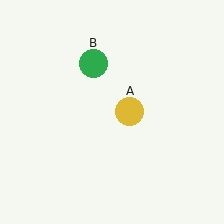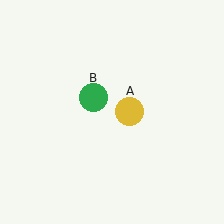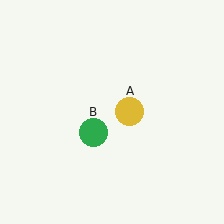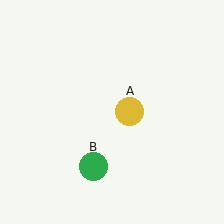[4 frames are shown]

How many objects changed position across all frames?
1 object changed position: green circle (object B).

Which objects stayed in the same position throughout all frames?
Yellow circle (object A) remained stationary.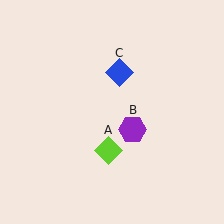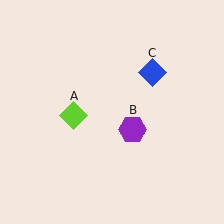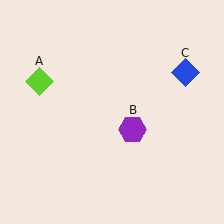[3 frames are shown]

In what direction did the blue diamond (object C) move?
The blue diamond (object C) moved right.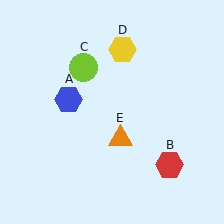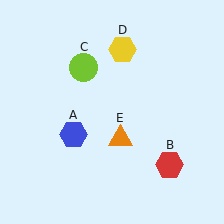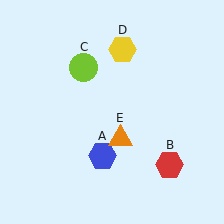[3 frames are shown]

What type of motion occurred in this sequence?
The blue hexagon (object A) rotated counterclockwise around the center of the scene.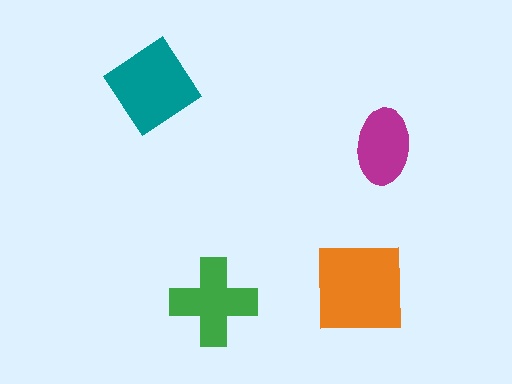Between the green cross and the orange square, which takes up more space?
The orange square.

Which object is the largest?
The orange square.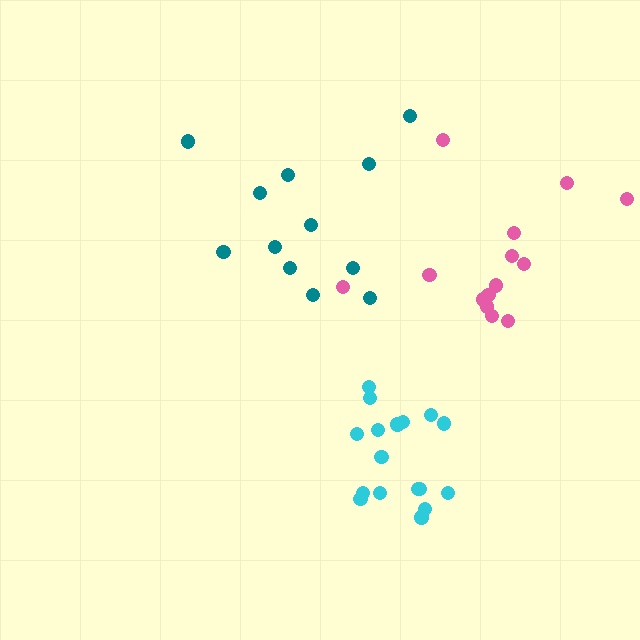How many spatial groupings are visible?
There are 3 spatial groupings.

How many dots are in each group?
Group 1: 14 dots, Group 2: 12 dots, Group 3: 17 dots (43 total).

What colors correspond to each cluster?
The clusters are colored: pink, teal, cyan.